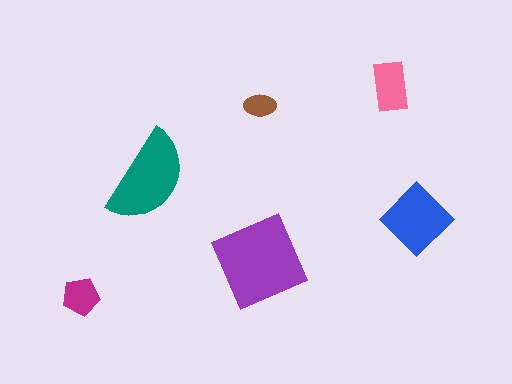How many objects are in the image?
There are 6 objects in the image.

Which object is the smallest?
The brown ellipse.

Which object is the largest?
The purple square.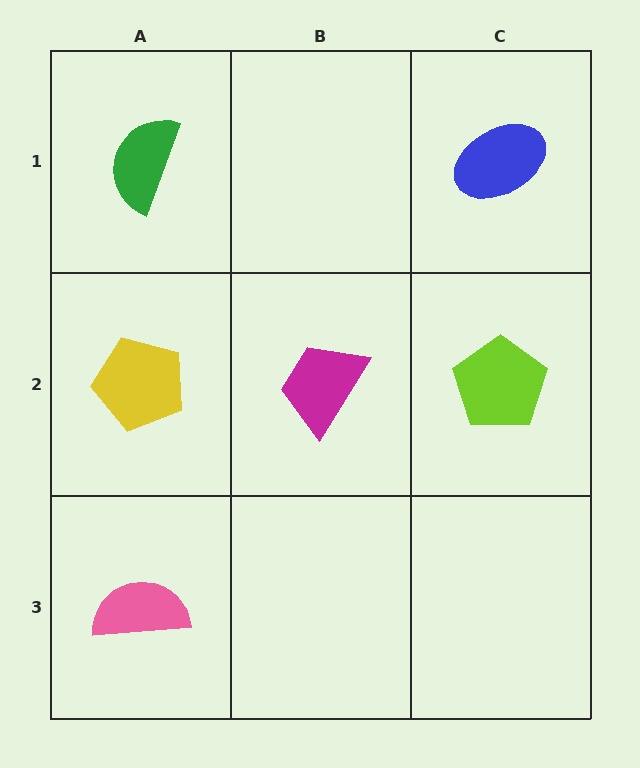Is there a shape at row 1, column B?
No, that cell is empty.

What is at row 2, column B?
A magenta trapezoid.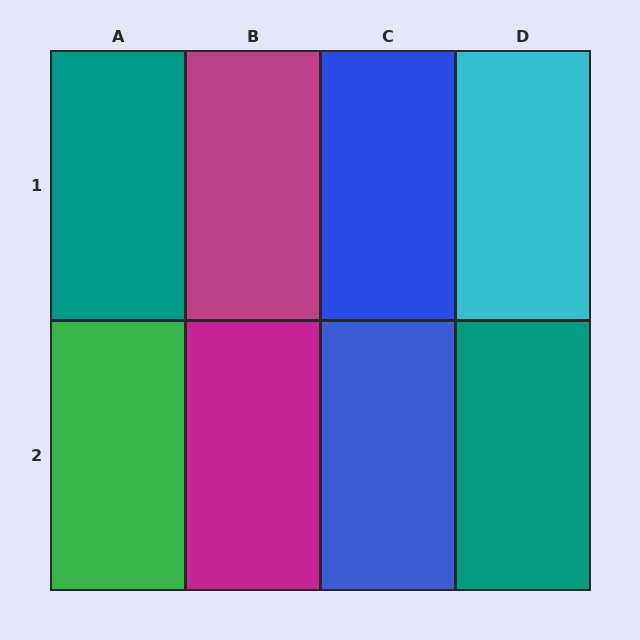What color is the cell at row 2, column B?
Magenta.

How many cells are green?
1 cell is green.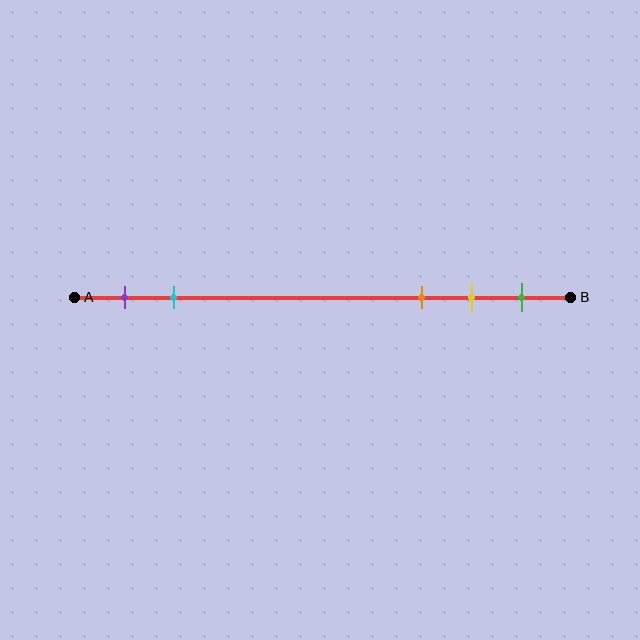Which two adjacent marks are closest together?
The yellow and green marks are the closest adjacent pair.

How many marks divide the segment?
There are 5 marks dividing the segment.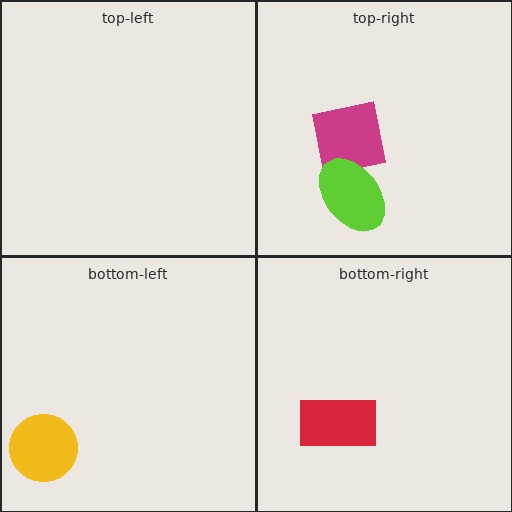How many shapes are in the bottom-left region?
1.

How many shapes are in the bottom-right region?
1.